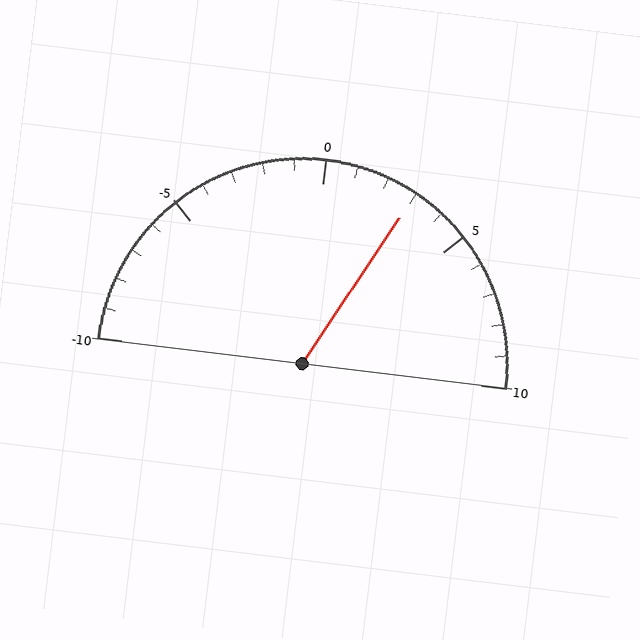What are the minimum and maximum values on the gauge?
The gauge ranges from -10 to 10.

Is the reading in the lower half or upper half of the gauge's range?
The reading is in the upper half of the range (-10 to 10).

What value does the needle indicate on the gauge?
The needle indicates approximately 3.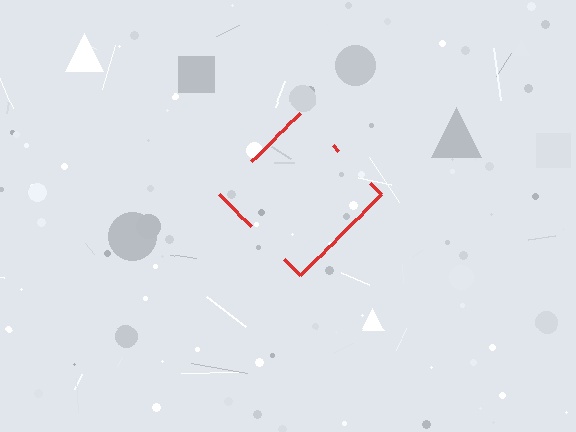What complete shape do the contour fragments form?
The contour fragments form a diamond.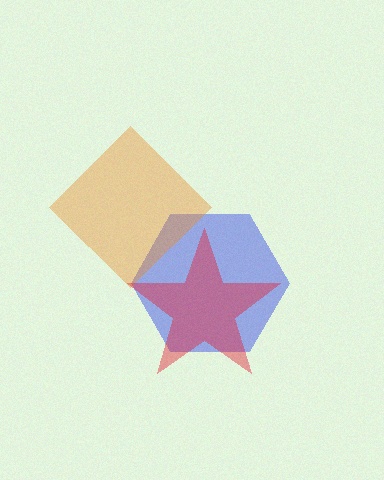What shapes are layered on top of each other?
The layered shapes are: a blue hexagon, an orange diamond, a red star.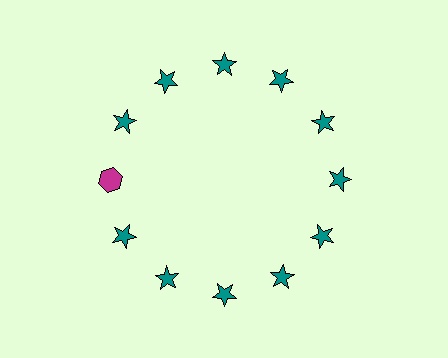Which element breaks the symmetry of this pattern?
The magenta hexagon at roughly the 9 o'clock position breaks the symmetry. All other shapes are teal stars.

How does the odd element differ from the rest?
It differs in both color (magenta instead of teal) and shape (hexagon instead of star).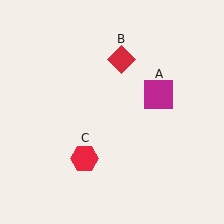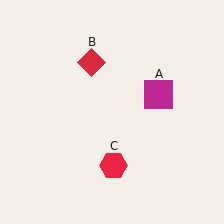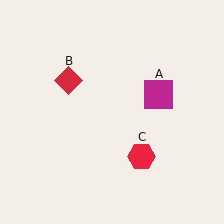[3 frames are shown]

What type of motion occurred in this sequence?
The red diamond (object B), red hexagon (object C) rotated counterclockwise around the center of the scene.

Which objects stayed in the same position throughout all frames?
Magenta square (object A) remained stationary.